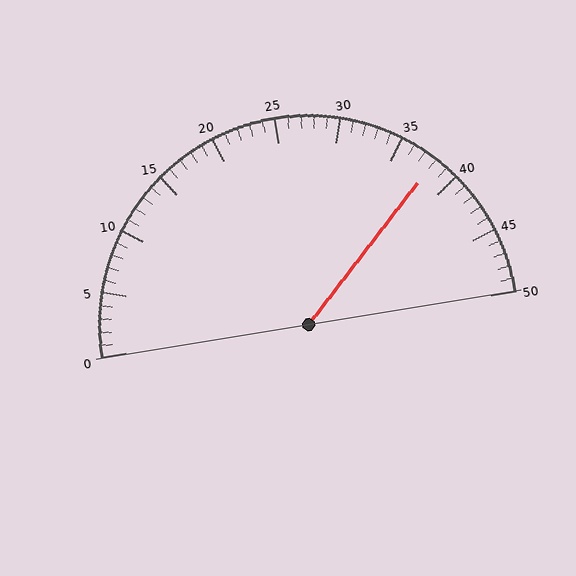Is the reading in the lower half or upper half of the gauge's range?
The reading is in the upper half of the range (0 to 50).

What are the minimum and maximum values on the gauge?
The gauge ranges from 0 to 50.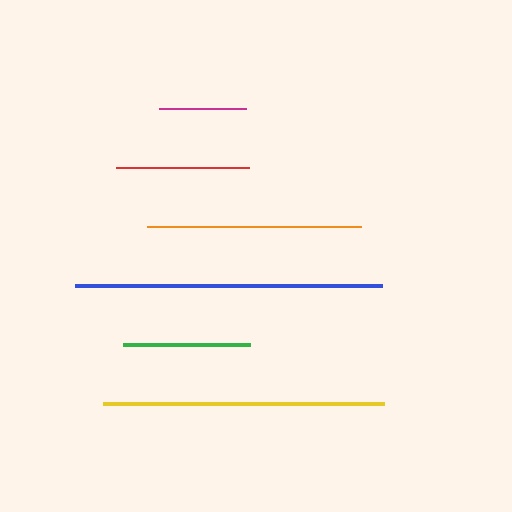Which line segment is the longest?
The blue line is the longest at approximately 307 pixels.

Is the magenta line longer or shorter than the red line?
The red line is longer than the magenta line.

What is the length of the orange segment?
The orange segment is approximately 214 pixels long.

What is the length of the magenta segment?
The magenta segment is approximately 86 pixels long.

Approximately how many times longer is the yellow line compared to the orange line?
The yellow line is approximately 1.3 times the length of the orange line.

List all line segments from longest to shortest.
From longest to shortest: blue, yellow, orange, red, green, magenta.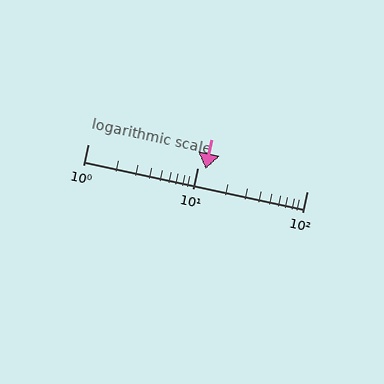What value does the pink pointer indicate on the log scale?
The pointer indicates approximately 12.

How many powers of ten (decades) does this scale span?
The scale spans 2 decades, from 1 to 100.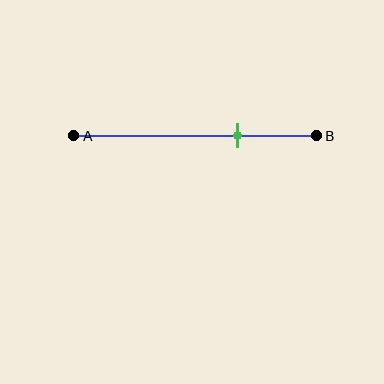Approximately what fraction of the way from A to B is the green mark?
The green mark is approximately 70% of the way from A to B.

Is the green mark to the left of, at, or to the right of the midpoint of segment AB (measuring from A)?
The green mark is to the right of the midpoint of segment AB.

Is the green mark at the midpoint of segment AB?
No, the mark is at about 70% from A, not at the 50% midpoint.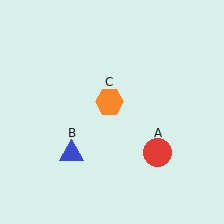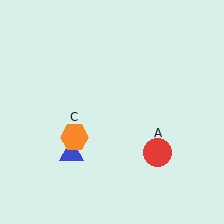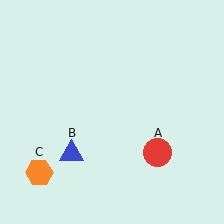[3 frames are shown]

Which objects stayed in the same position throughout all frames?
Red circle (object A) and blue triangle (object B) remained stationary.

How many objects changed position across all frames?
1 object changed position: orange hexagon (object C).